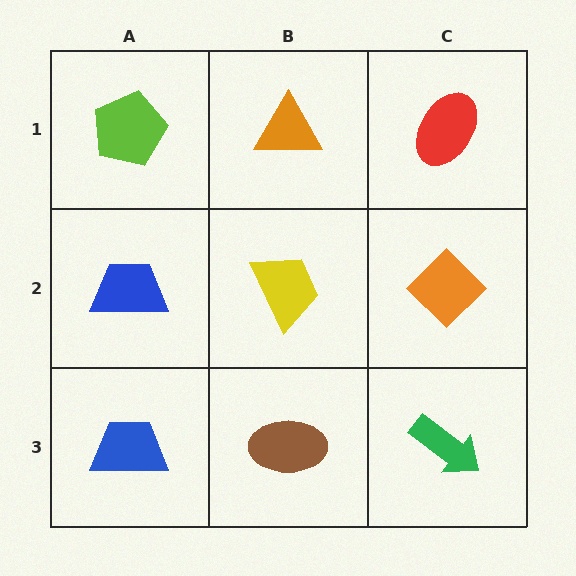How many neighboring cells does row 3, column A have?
2.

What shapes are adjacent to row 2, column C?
A red ellipse (row 1, column C), a green arrow (row 3, column C), a yellow trapezoid (row 2, column B).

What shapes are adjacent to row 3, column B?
A yellow trapezoid (row 2, column B), a blue trapezoid (row 3, column A), a green arrow (row 3, column C).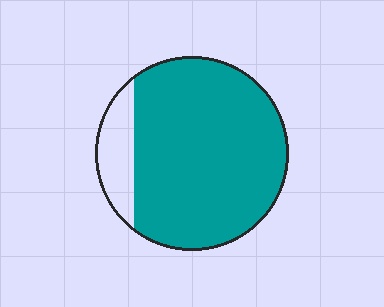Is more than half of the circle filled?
Yes.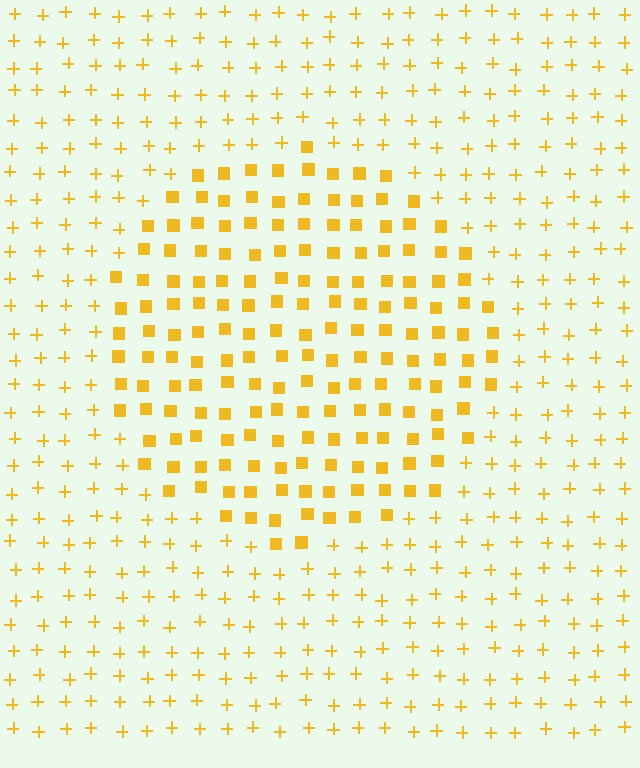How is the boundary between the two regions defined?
The boundary is defined by a change in element shape: squares inside vs. plus signs outside. All elements share the same color and spacing.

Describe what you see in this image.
The image is filled with small yellow elements arranged in a uniform grid. A circle-shaped region contains squares, while the surrounding area contains plus signs. The boundary is defined purely by the change in element shape.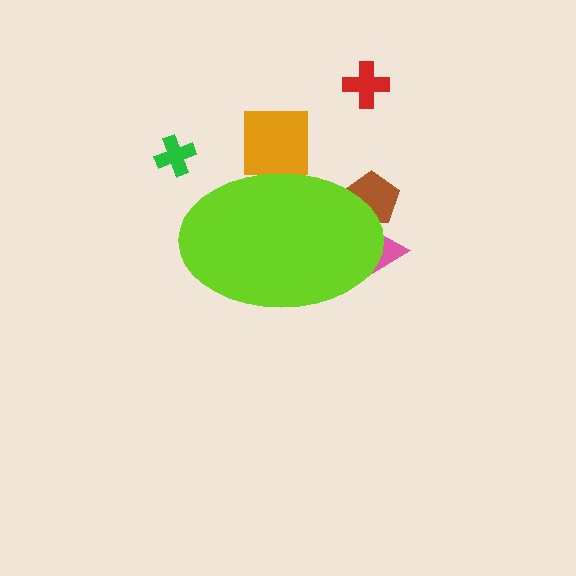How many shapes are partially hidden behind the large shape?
3 shapes are partially hidden.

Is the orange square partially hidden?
Yes, the orange square is partially hidden behind the lime ellipse.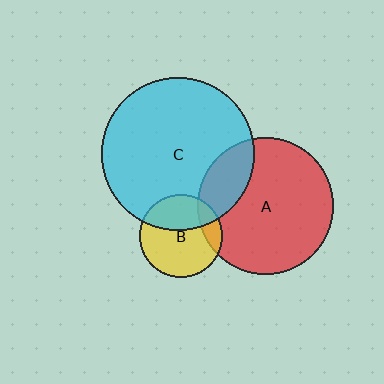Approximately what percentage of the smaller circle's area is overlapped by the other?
Approximately 20%.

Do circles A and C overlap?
Yes.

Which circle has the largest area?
Circle C (cyan).